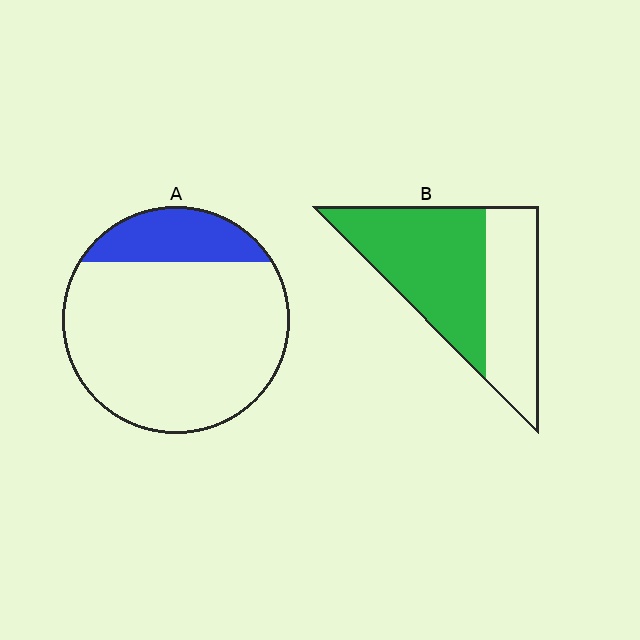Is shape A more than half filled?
No.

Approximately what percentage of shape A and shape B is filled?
A is approximately 20% and B is approximately 60%.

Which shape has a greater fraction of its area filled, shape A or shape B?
Shape B.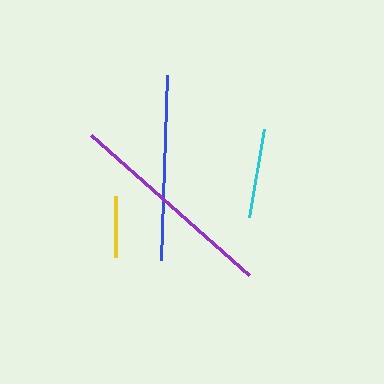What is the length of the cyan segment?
The cyan segment is approximately 89 pixels long.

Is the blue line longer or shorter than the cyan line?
The blue line is longer than the cyan line.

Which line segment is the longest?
The purple line is the longest at approximately 210 pixels.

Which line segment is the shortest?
The yellow line is the shortest at approximately 61 pixels.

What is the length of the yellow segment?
The yellow segment is approximately 61 pixels long.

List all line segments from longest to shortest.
From longest to shortest: purple, blue, cyan, yellow.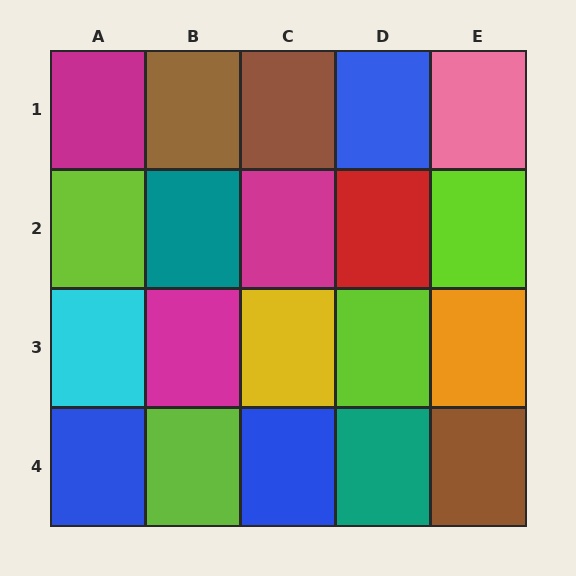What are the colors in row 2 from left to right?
Lime, teal, magenta, red, lime.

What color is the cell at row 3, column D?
Lime.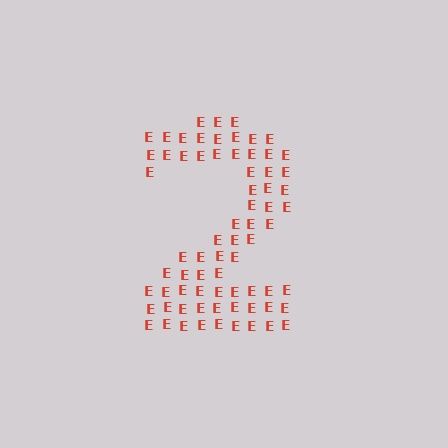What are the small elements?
The small elements are letter E's.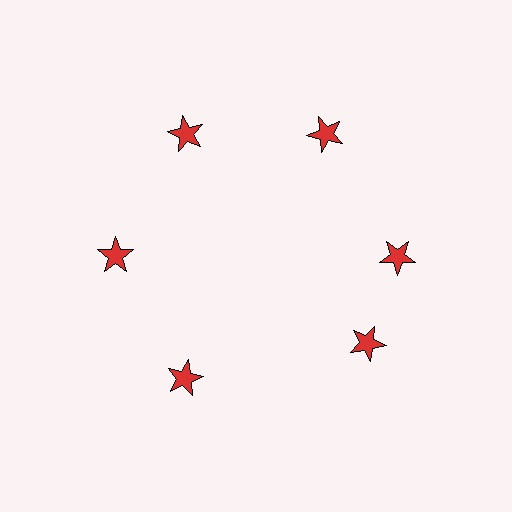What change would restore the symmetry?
The symmetry would be restored by rotating it back into even spacing with its neighbors so that all 6 stars sit at equal angles and equal distance from the center.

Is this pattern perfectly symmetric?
No. The 6 red stars are arranged in a ring, but one element near the 5 o'clock position is rotated out of alignment along the ring, breaking the 6-fold rotational symmetry.